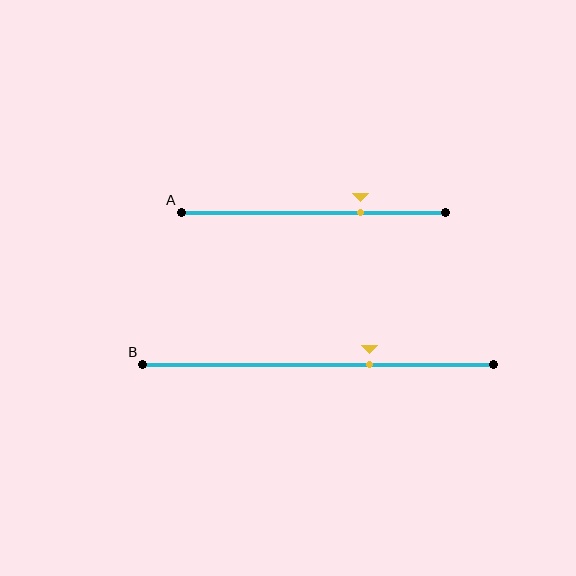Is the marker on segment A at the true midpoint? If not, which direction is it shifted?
No, the marker on segment A is shifted to the right by about 18% of the segment length.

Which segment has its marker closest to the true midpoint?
Segment B has its marker closest to the true midpoint.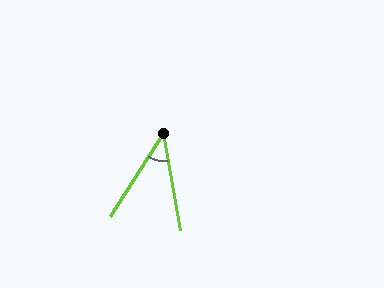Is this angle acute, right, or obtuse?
It is acute.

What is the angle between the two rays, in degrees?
Approximately 42 degrees.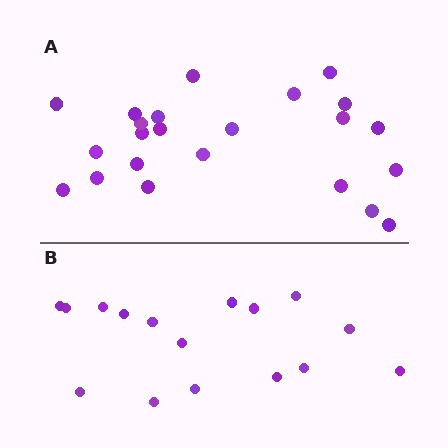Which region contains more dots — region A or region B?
Region A (the top region) has more dots.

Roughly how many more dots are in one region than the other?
Region A has roughly 8 or so more dots than region B.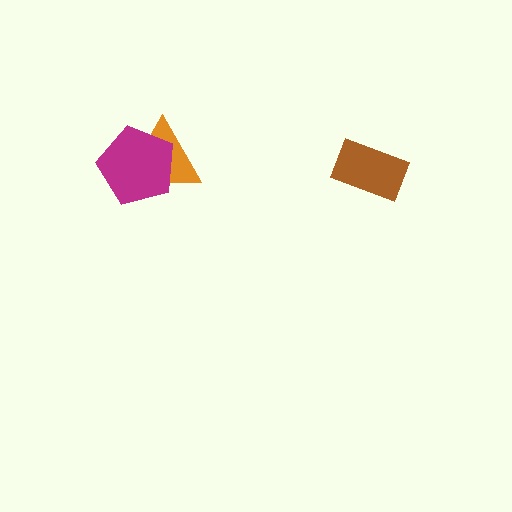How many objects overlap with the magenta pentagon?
1 object overlaps with the magenta pentagon.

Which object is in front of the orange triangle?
The magenta pentagon is in front of the orange triangle.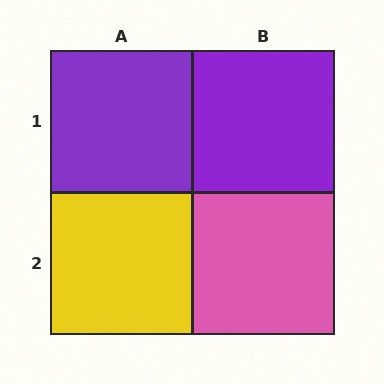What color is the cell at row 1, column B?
Purple.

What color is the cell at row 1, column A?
Purple.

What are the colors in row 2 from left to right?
Yellow, pink.